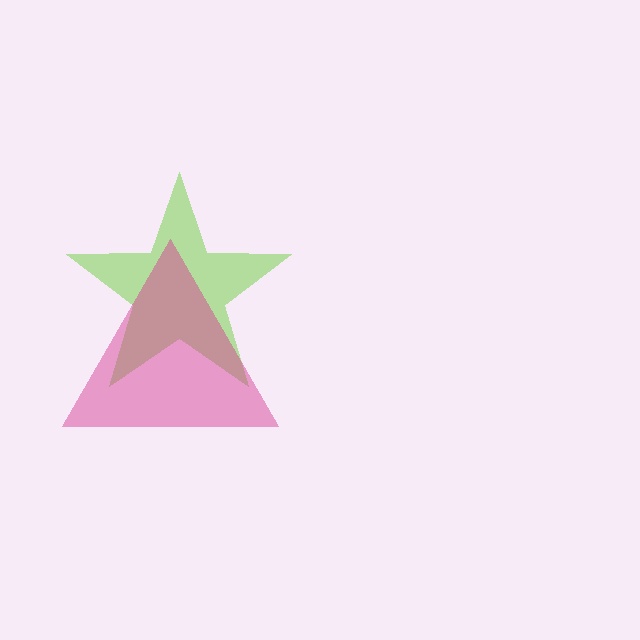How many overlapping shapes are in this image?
There are 2 overlapping shapes in the image.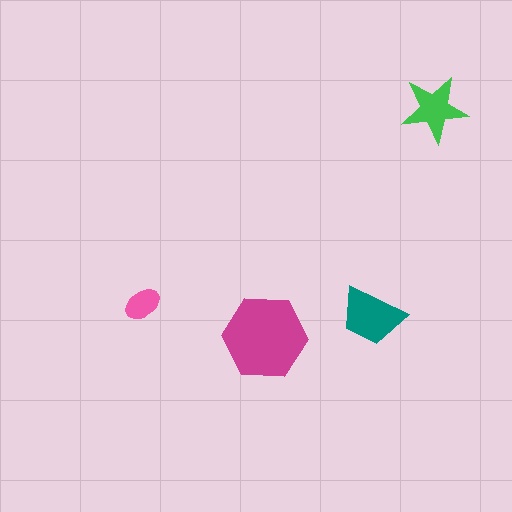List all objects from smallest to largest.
The pink ellipse, the green star, the teal trapezoid, the magenta hexagon.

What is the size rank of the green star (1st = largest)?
3rd.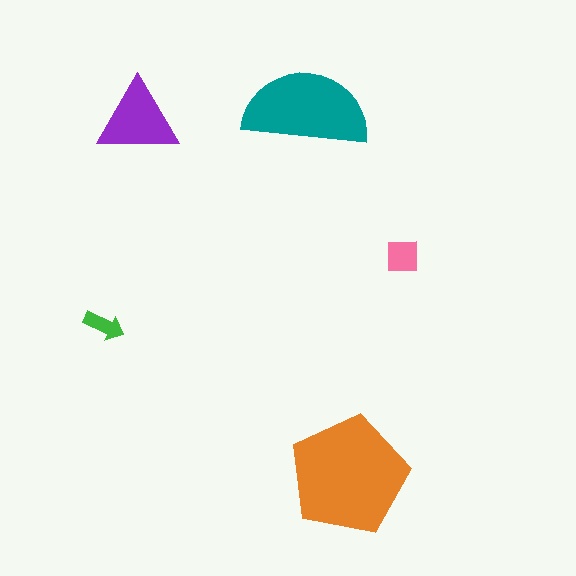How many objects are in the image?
There are 5 objects in the image.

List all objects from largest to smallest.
The orange pentagon, the teal semicircle, the purple triangle, the pink square, the green arrow.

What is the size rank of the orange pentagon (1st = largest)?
1st.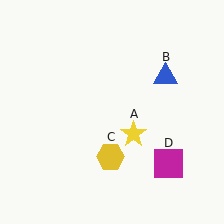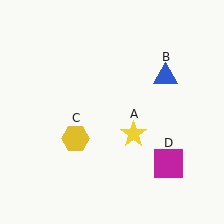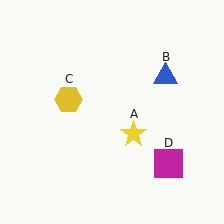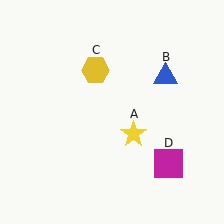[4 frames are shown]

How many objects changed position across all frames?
1 object changed position: yellow hexagon (object C).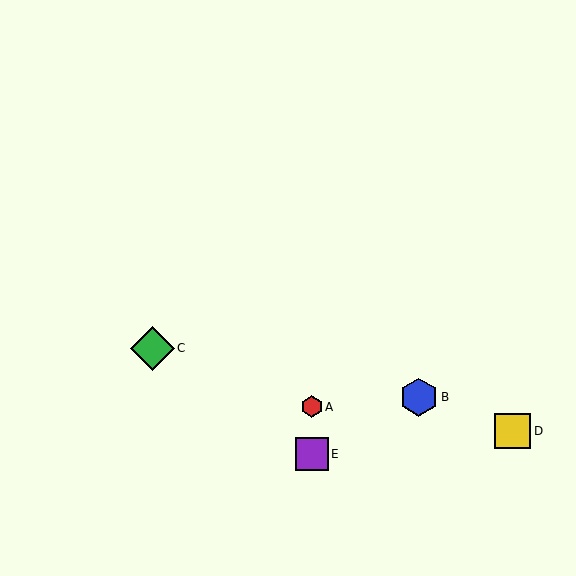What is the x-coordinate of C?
Object C is at x≈153.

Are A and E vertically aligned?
Yes, both are at x≈312.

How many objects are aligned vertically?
2 objects (A, E) are aligned vertically.